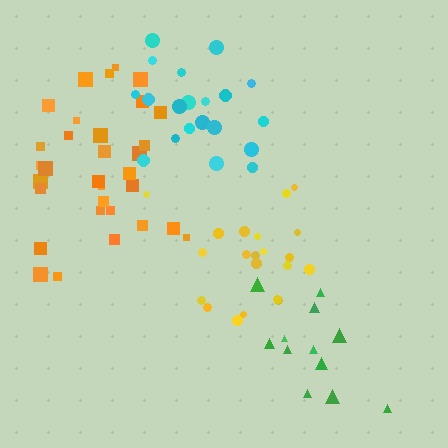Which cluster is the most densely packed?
Yellow.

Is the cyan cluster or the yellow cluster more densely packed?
Yellow.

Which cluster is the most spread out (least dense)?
Orange.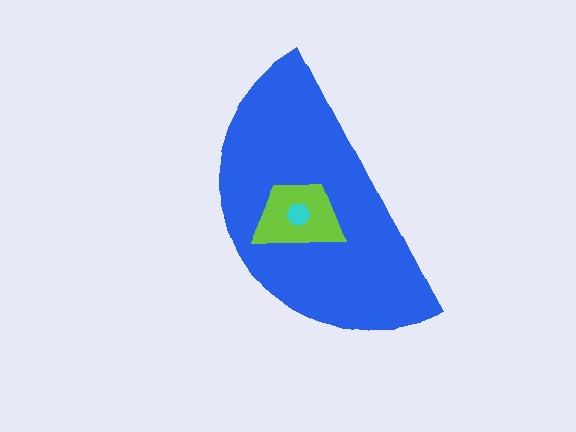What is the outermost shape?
The blue semicircle.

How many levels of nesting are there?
3.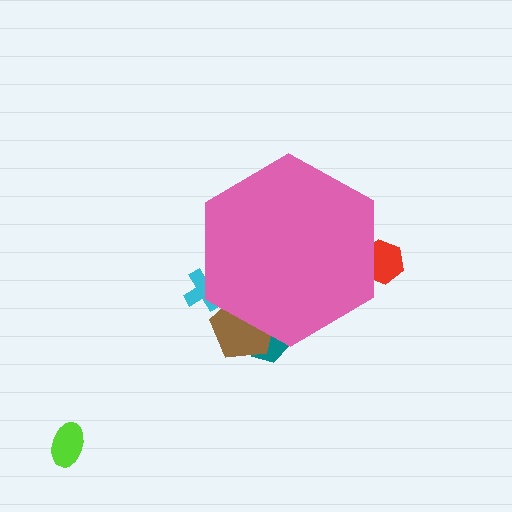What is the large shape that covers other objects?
A pink hexagon.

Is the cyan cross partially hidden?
Yes, the cyan cross is partially hidden behind the pink hexagon.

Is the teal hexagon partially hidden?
Yes, the teal hexagon is partially hidden behind the pink hexagon.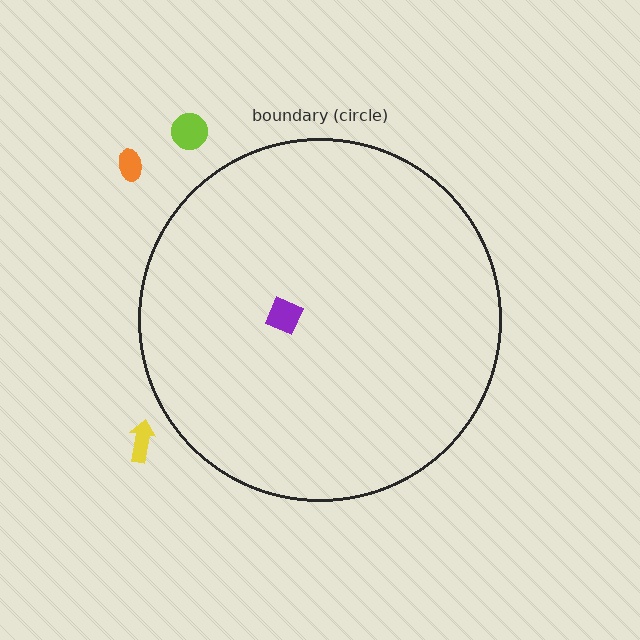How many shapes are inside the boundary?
1 inside, 3 outside.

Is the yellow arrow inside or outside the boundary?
Outside.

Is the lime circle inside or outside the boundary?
Outside.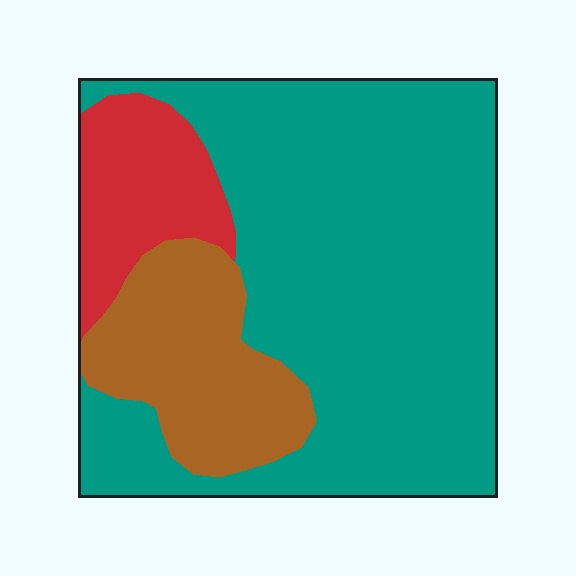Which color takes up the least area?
Red, at roughly 15%.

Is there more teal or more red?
Teal.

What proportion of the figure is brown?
Brown takes up less than a quarter of the figure.